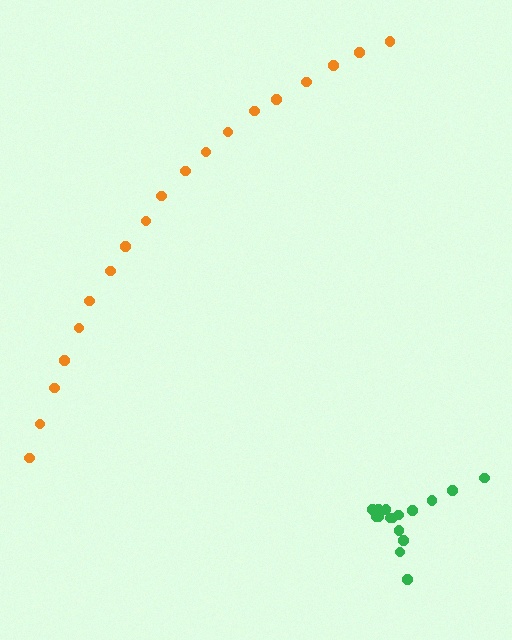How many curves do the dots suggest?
There are 2 distinct paths.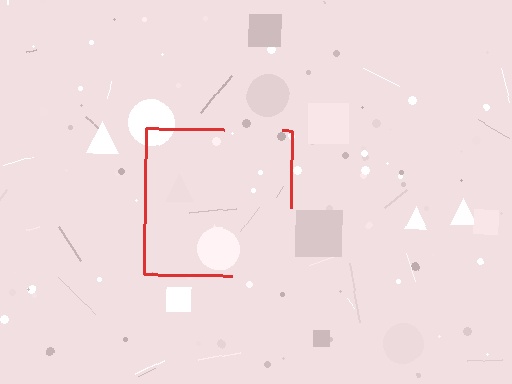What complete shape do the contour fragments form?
The contour fragments form a square.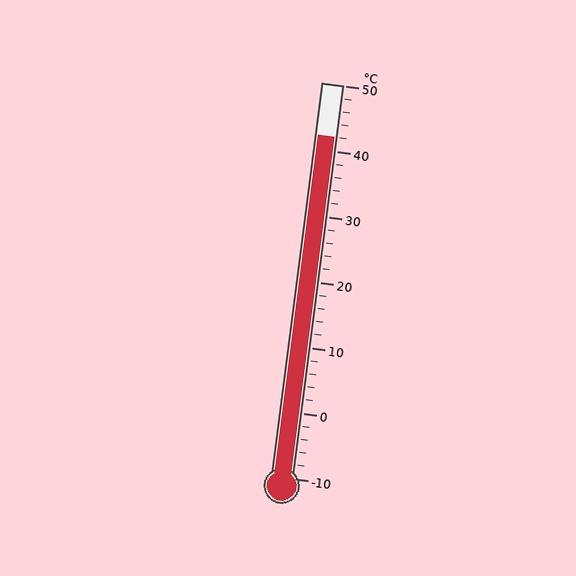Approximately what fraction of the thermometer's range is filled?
The thermometer is filled to approximately 85% of its range.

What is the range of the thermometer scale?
The thermometer scale ranges from -10°C to 50°C.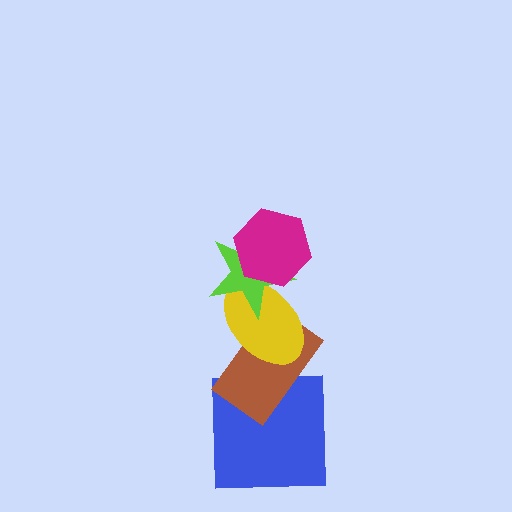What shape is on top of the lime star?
The magenta hexagon is on top of the lime star.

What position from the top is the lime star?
The lime star is 2nd from the top.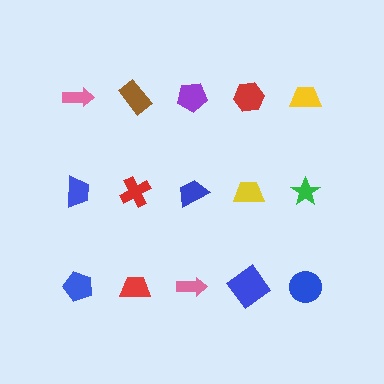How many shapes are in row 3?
5 shapes.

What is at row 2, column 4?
A yellow trapezoid.